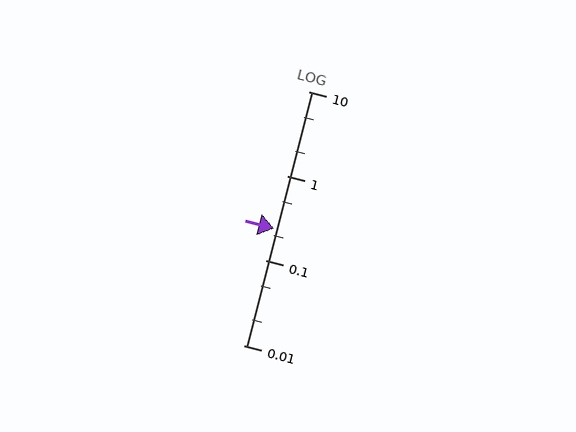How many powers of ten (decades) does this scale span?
The scale spans 3 decades, from 0.01 to 10.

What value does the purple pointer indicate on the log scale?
The pointer indicates approximately 0.24.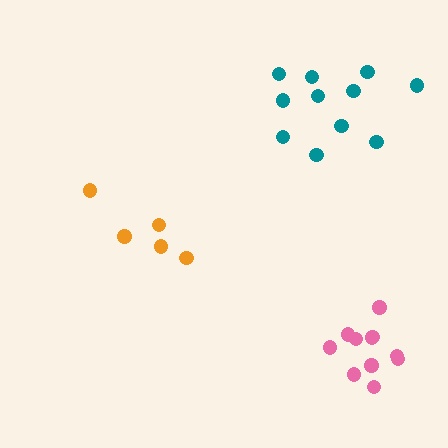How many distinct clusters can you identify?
There are 3 distinct clusters.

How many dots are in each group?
Group 1: 5 dots, Group 2: 11 dots, Group 3: 11 dots (27 total).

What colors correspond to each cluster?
The clusters are colored: orange, teal, pink.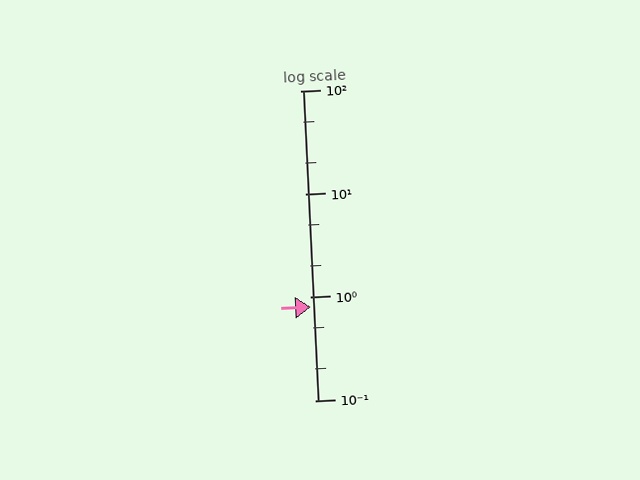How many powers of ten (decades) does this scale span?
The scale spans 3 decades, from 0.1 to 100.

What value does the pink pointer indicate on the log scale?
The pointer indicates approximately 0.81.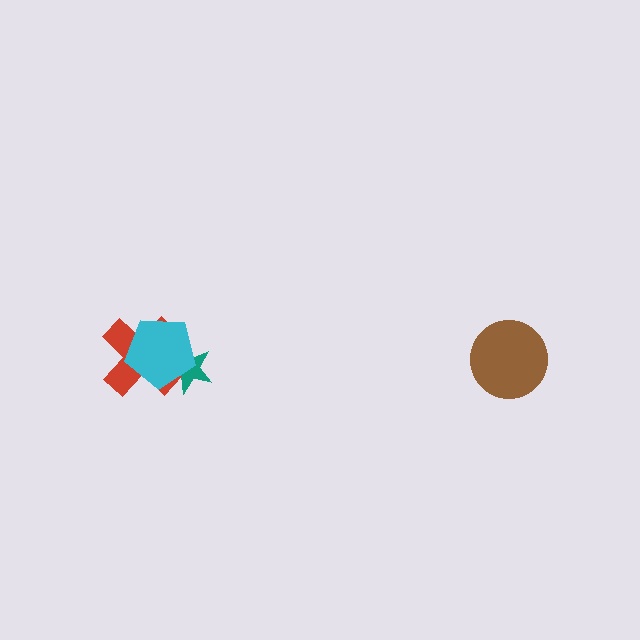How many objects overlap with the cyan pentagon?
2 objects overlap with the cyan pentagon.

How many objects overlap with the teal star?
2 objects overlap with the teal star.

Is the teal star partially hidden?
Yes, it is partially covered by another shape.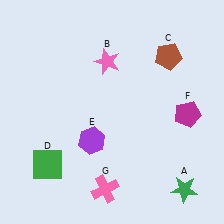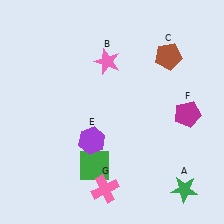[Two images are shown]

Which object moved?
The green square (D) moved right.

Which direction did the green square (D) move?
The green square (D) moved right.